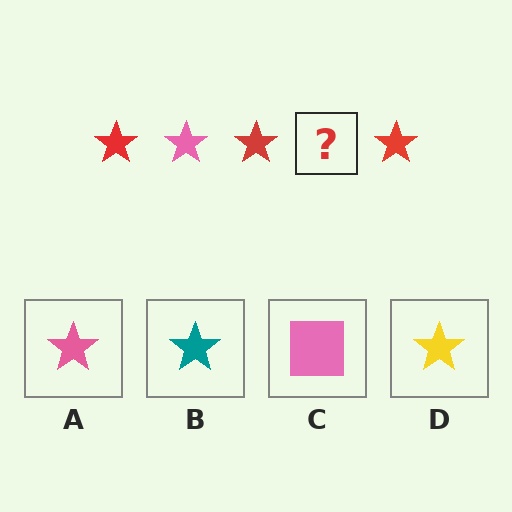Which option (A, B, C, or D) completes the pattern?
A.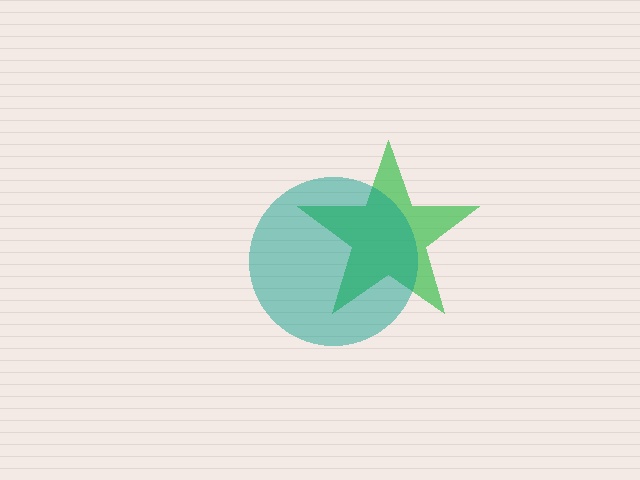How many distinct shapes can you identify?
There are 2 distinct shapes: a green star, a teal circle.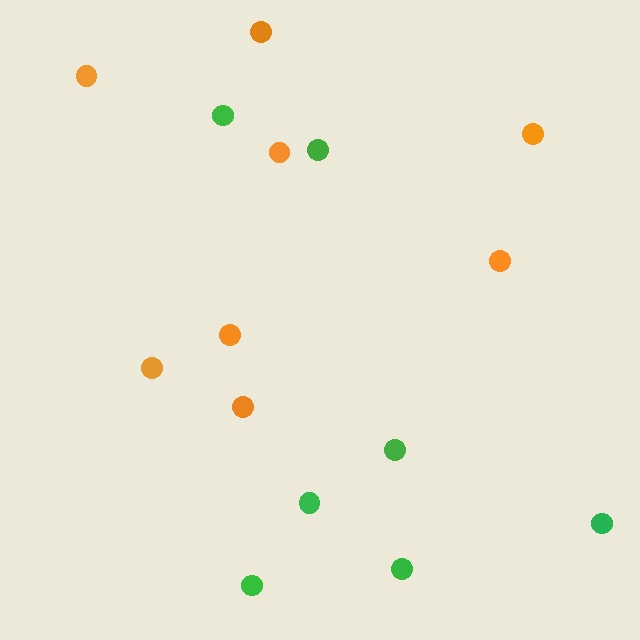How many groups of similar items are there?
There are 2 groups: one group of green circles (7) and one group of orange circles (8).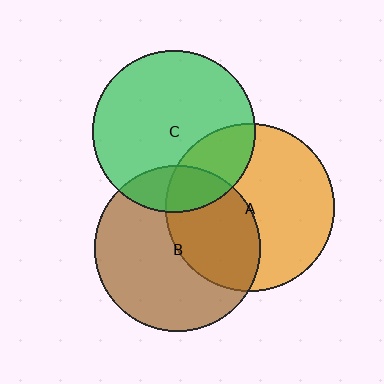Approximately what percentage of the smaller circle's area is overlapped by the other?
Approximately 25%.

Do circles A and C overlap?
Yes.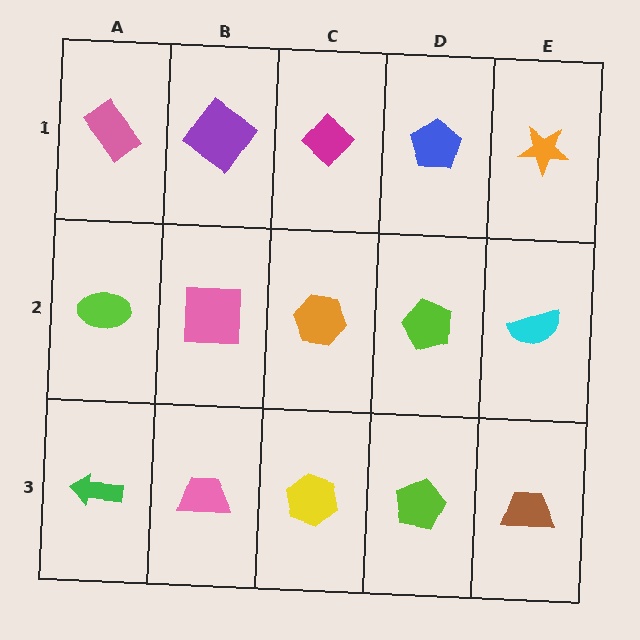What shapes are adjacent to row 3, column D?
A lime pentagon (row 2, column D), a yellow hexagon (row 3, column C), a brown trapezoid (row 3, column E).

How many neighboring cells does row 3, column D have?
3.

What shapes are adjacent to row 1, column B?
A pink square (row 2, column B), a pink rectangle (row 1, column A), a magenta diamond (row 1, column C).